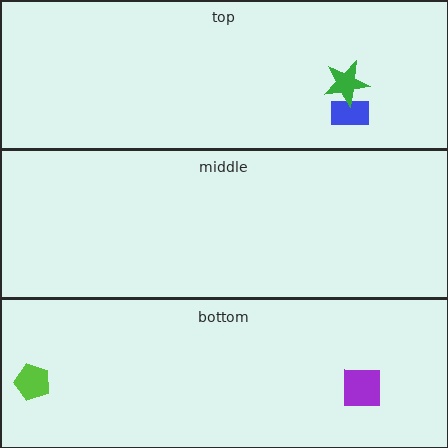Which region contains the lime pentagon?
The bottom region.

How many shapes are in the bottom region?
2.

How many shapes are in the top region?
2.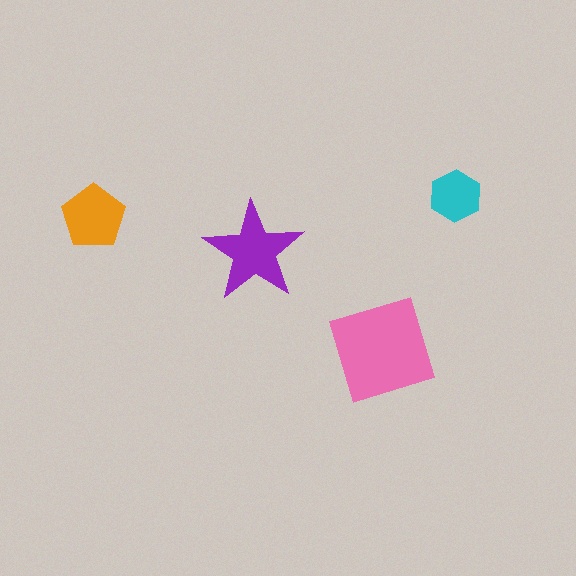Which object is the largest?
The pink square.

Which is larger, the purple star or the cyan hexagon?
The purple star.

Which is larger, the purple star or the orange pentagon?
The purple star.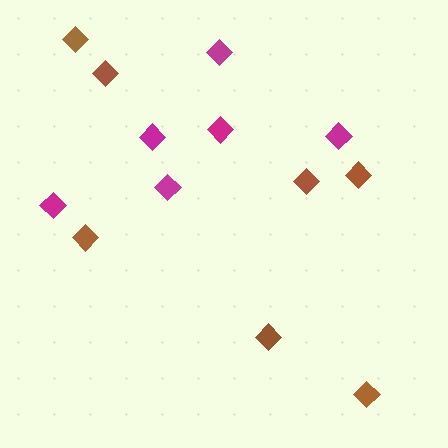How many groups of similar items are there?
There are 2 groups: one group of brown diamonds (7) and one group of magenta diamonds (6).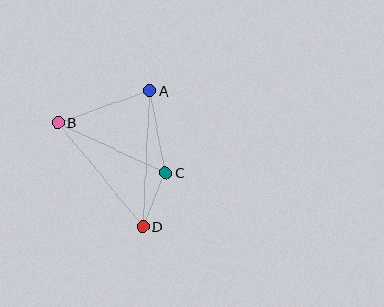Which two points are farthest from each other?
Points A and D are farthest from each other.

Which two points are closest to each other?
Points C and D are closest to each other.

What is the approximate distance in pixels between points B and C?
The distance between B and C is approximately 119 pixels.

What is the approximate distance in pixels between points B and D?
The distance between B and D is approximately 135 pixels.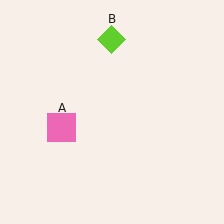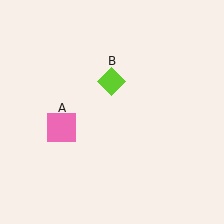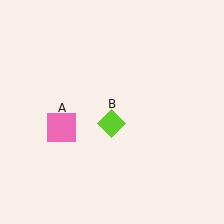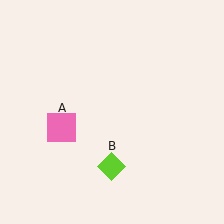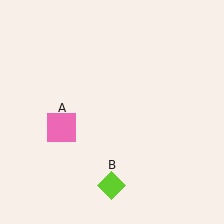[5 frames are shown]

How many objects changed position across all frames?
1 object changed position: lime diamond (object B).